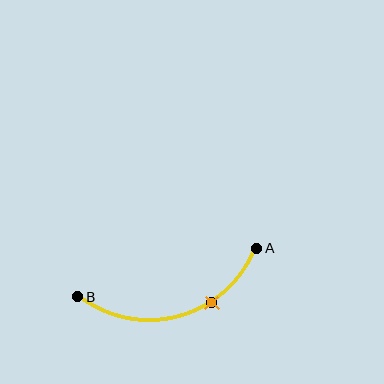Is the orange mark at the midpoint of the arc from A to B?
No. The orange mark lies on the arc but is closer to endpoint A. The arc midpoint would be at the point on the curve equidistant along the arc from both A and B.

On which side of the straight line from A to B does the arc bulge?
The arc bulges below the straight line connecting A and B.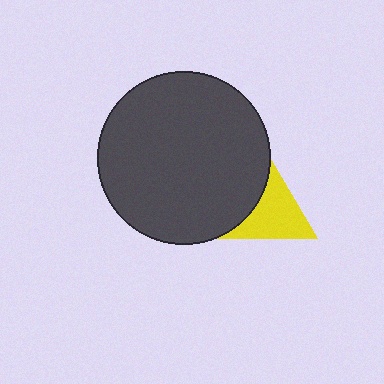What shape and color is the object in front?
The object in front is a dark gray circle.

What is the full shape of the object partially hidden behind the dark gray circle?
The partially hidden object is a yellow triangle.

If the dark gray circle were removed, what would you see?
You would see the complete yellow triangle.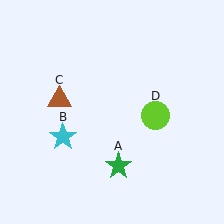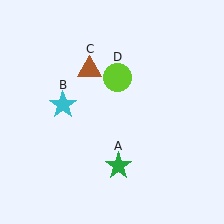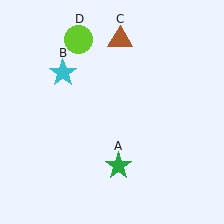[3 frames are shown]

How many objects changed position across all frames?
3 objects changed position: cyan star (object B), brown triangle (object C), lime circle (object D).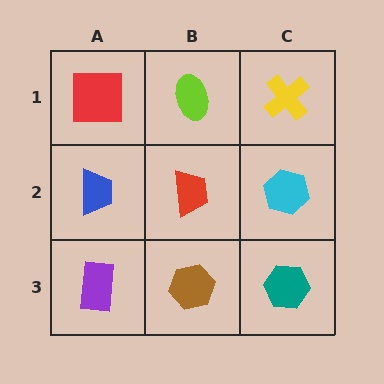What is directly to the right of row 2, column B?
A cyan hexagon.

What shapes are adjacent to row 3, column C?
A cyan hexagon (row 2, column C), a brown hexagon (row 3, column B).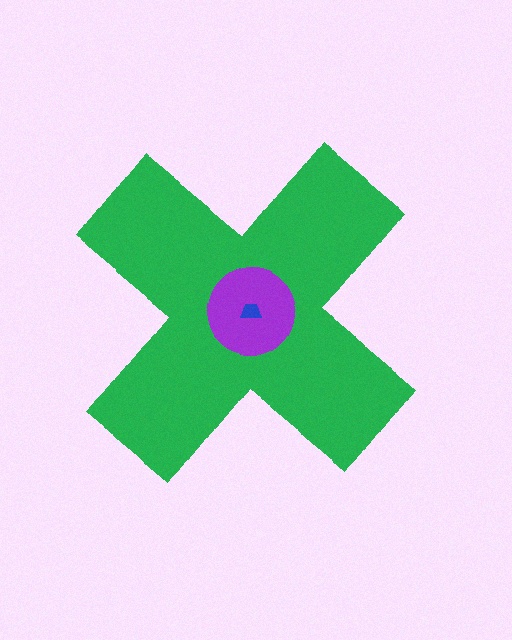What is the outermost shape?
The green cross.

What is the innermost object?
The blue trapezoid.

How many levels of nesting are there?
3.